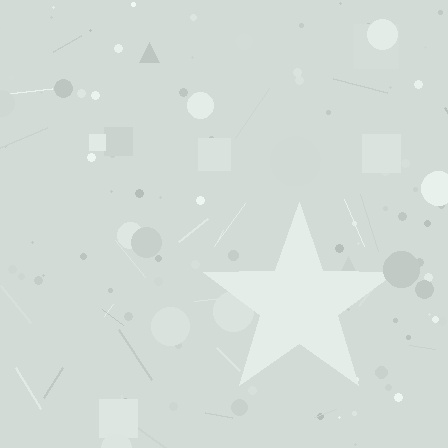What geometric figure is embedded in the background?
A star is embedded in the background.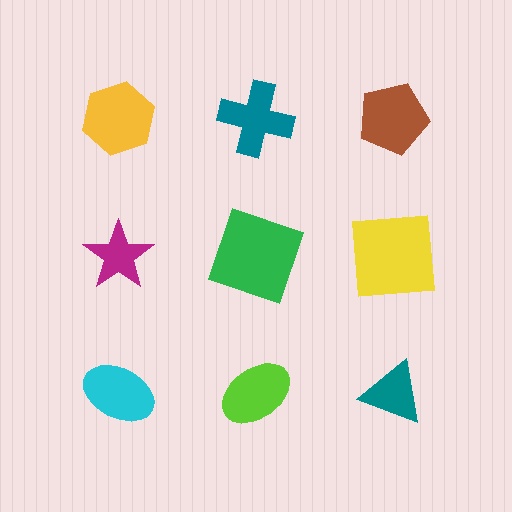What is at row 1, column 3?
A brown pentagon.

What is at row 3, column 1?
A cyan ellipse.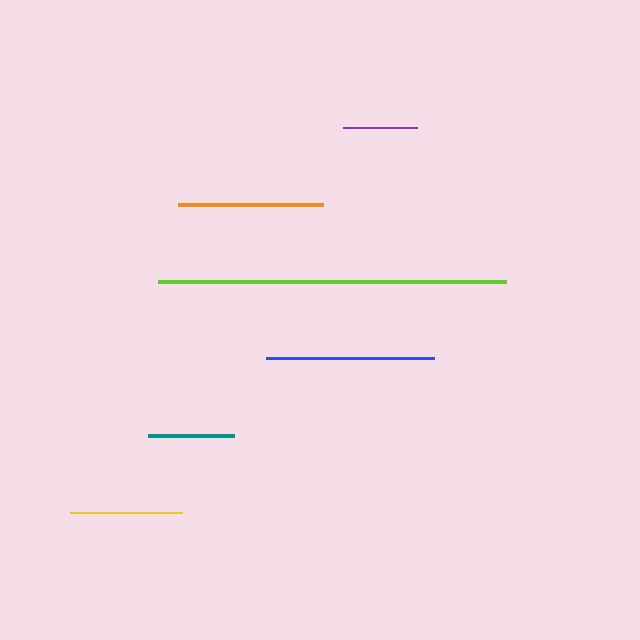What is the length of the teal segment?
The teal segment is approximately 85 pixels long.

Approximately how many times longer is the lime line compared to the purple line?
The lime line is approximately 4.7 times the length of the purple line.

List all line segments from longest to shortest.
From longest to shortest: lime, blue, orange, yellow, teal, purple.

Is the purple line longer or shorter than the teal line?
The teal line is longer than the purple line.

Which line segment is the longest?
The lime line is the longest at approximately 348 pixels.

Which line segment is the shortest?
The purple line is the shortest at approximately 74 pixels.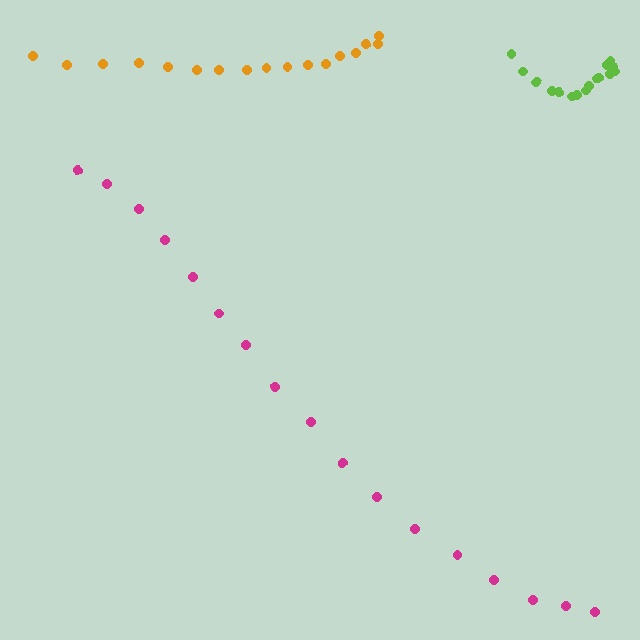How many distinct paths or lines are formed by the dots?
There are 3 distinct paths.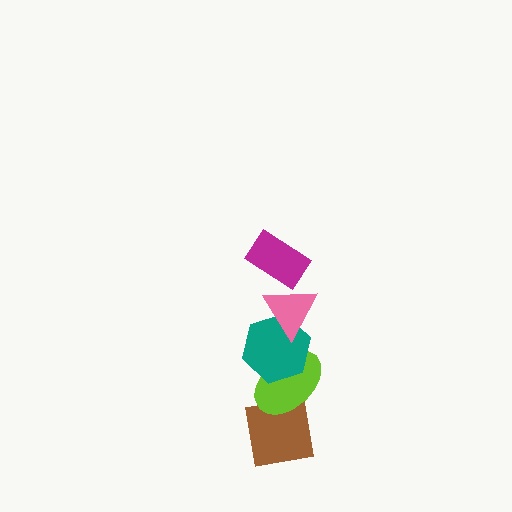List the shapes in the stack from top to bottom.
From top to bottom: the magenta rectangle, the pink triangle, the teal hexagon, the lime ellipse, the brown square.